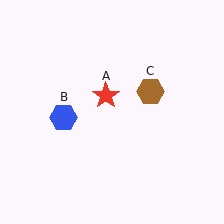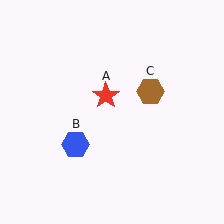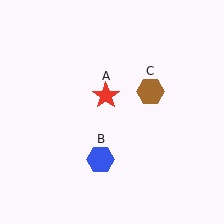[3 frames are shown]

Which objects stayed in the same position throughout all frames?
Red star (object A) and brown hexagon (object C) remained stationary.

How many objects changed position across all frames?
1 object changed position: blue hexagon (object B).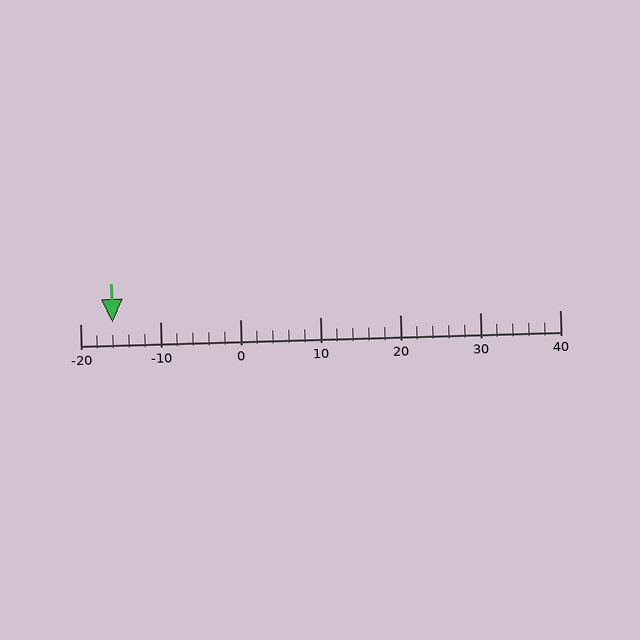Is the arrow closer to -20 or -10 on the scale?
The arrow is closer to -20.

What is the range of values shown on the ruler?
The ruler shows values from -20 to 40.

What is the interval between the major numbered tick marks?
The major tick marks are spaced 10 units apart.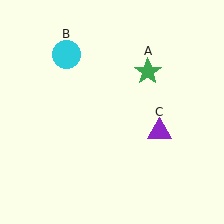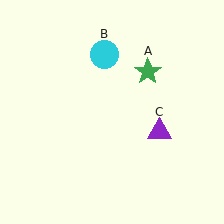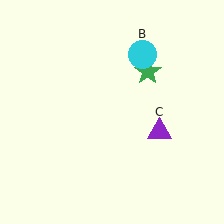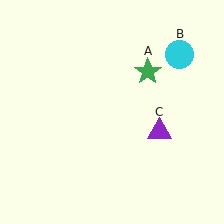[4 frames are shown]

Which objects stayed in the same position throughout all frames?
Green star (object A) and purple triangle (object C) remained stationary.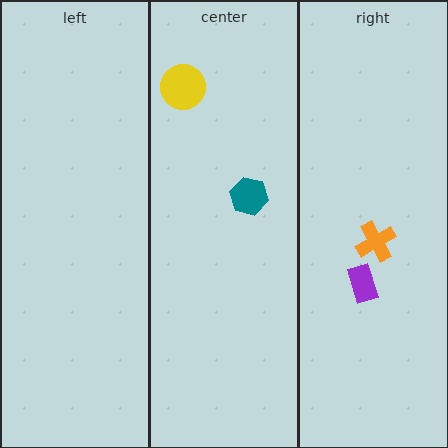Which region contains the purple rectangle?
The right region.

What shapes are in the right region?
The orange cross, the purple rectangle.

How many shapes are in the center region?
2.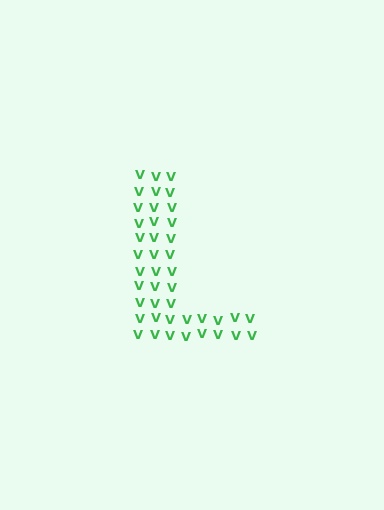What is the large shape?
The large shape is the letter L.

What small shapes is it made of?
It is made of small letter V's.